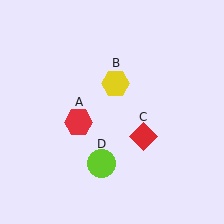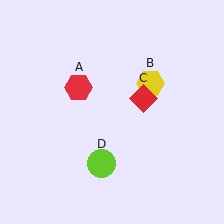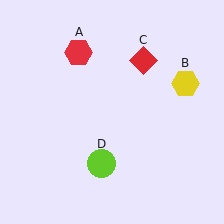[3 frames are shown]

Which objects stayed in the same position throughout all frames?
Lime circle (object D) remained stationary.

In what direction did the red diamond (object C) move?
The red diamond (object C) moved up.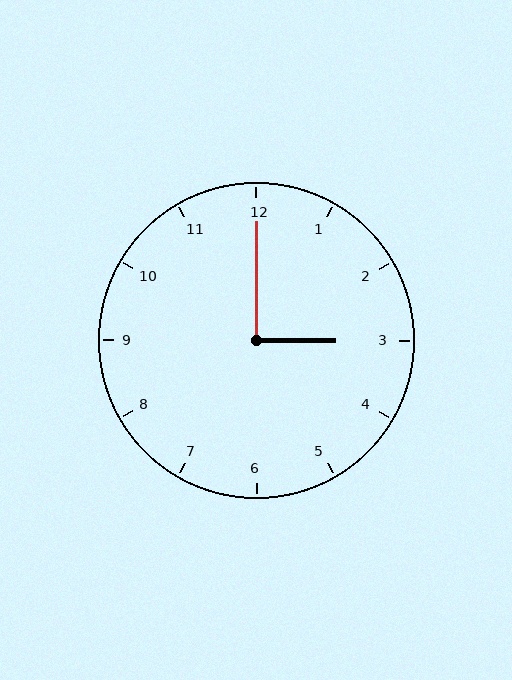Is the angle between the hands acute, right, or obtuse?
It is right.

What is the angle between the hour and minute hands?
Approximately 90 degrees.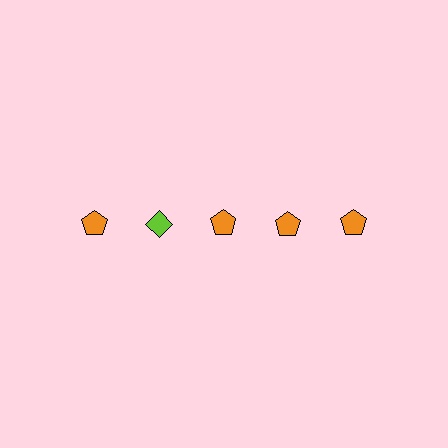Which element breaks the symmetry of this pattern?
The lime diamond in the top row, second from left column breaks the symmetry. All other shapes are orange pentagons.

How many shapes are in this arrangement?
There are 5 shapes arranged in a grid pattern.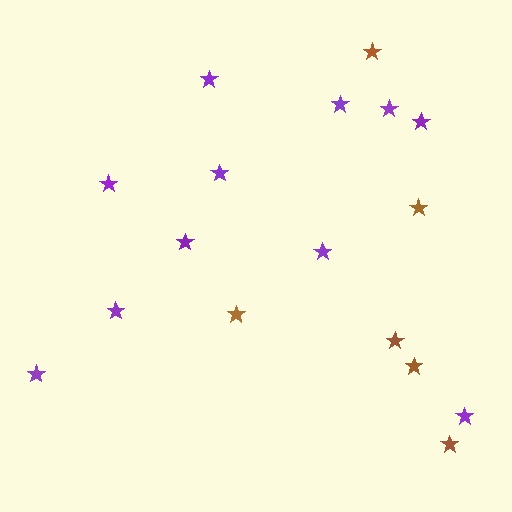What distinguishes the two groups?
There are 2 groups: one group of brown stars (6) and one group of purple stars (11).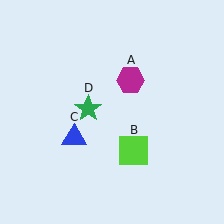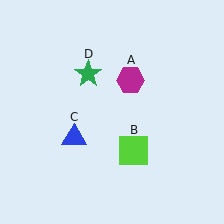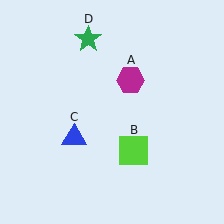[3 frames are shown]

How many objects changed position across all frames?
1 object changed position: green star (object D).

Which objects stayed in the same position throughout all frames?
Magenta hexagon (object A) and lime square (object B) and blue triangle (object C) remained stationary.